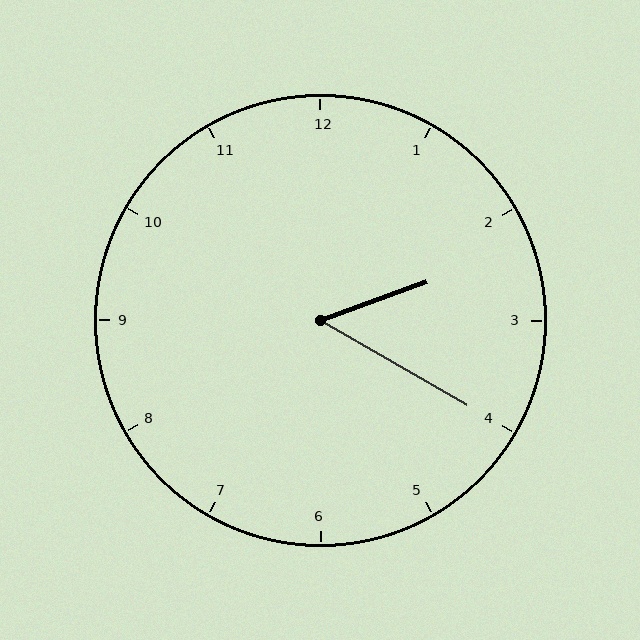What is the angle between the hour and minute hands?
Approximately 50 degrees.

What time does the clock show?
2:20.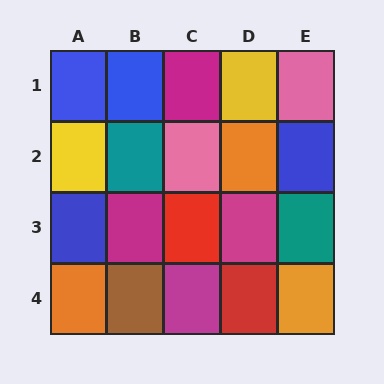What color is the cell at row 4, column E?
Orange.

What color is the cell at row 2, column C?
Pink.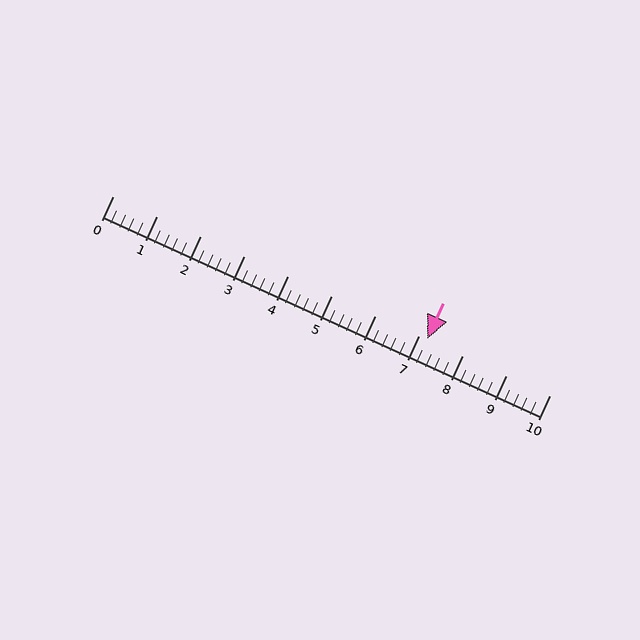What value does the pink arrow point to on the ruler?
The pink arrow points to approximately 7.2.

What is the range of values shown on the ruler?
The ruler shows values from 0 to 10.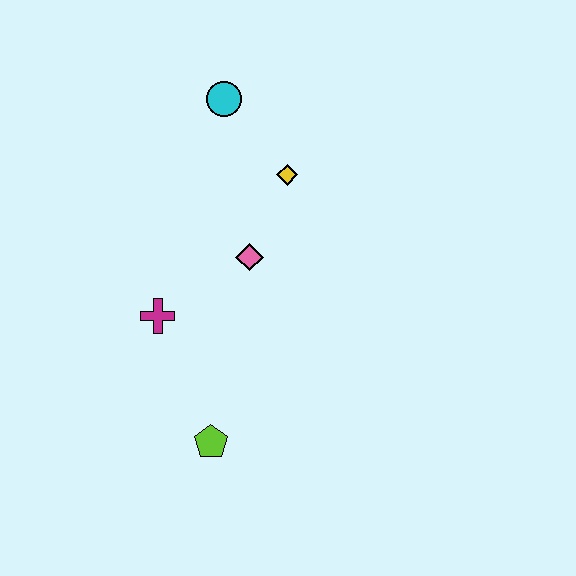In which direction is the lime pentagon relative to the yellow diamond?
The lime pentagon is below the yellow diamond.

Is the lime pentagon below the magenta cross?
Yes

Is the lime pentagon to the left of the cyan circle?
Yes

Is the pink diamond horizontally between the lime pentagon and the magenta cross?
No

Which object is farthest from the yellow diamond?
The lime pentagon is farthest from the yellow diamond.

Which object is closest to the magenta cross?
The pink diamond is closest to the magenta cross.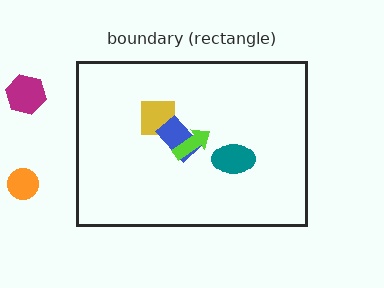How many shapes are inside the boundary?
4 inside, 2 outside.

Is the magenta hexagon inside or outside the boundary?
Outside.